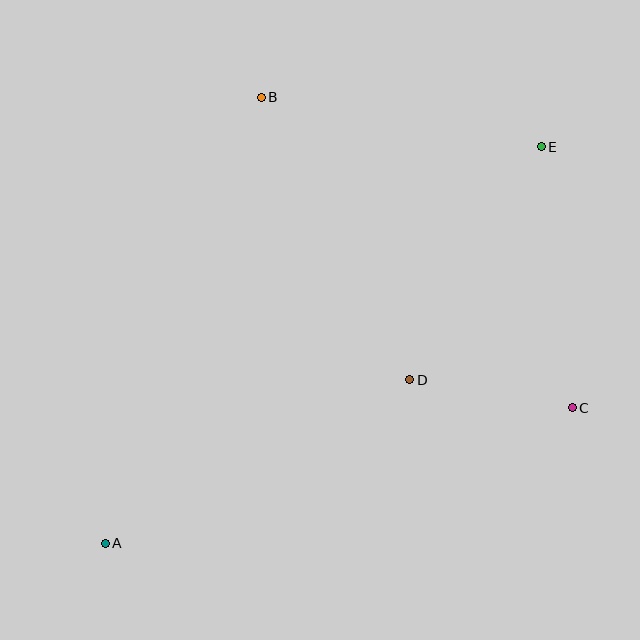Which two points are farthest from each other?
Points A and E are farthest from each other.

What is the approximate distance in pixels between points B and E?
The distance between B and E is approximately 284 pixels.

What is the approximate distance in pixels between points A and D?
The distance between A and D is approximately 346 pixels.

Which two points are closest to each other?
Points C and D are closest to each other.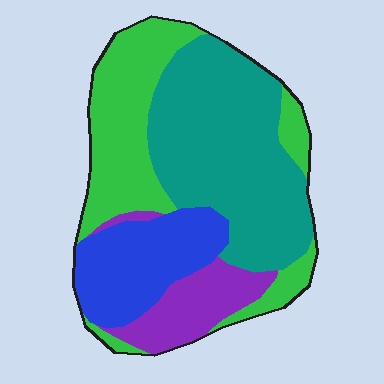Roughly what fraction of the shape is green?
Green covers about 30% of the shape.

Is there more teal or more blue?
Teal.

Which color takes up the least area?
Purple, at roughly 10%.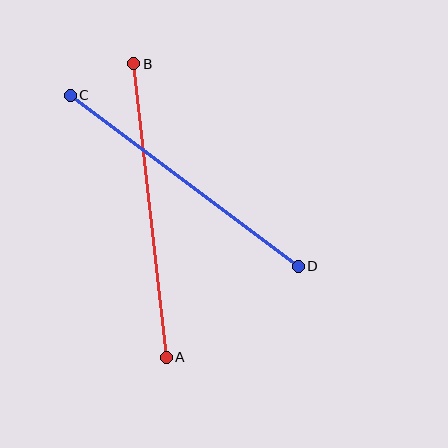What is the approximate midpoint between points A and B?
The midpoint is at approximately (150, 210) pixels.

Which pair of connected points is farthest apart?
Points A and B are farthest apart.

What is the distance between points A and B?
The distance is approximately 295 pixels.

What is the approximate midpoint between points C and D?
The midpoint is at approximately (184, 181) pixels.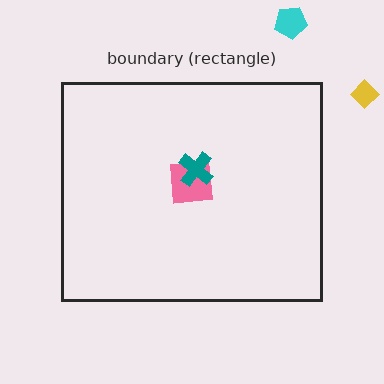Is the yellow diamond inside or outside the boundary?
Outside.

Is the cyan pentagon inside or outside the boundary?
Outside.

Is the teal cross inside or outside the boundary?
Inside.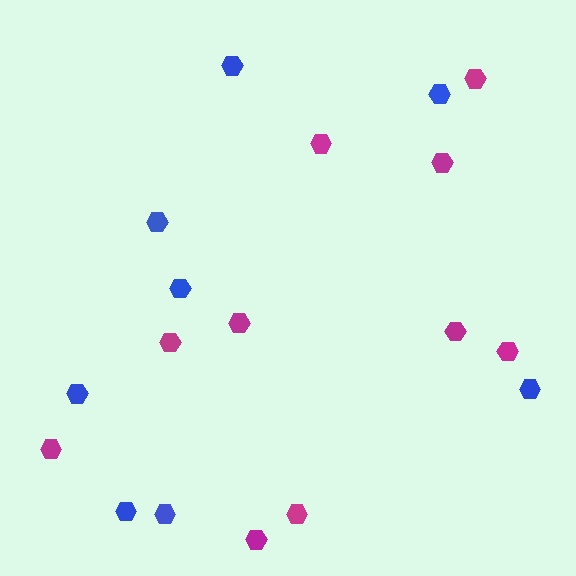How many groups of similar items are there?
There are 2 groups: one group of blue hexagons (8) and one group of magenta hexagons (10).